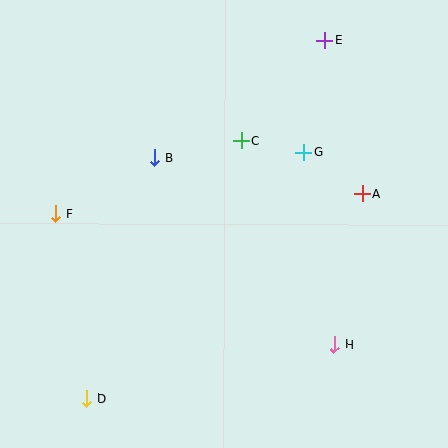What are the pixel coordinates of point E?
Point E is at (325, 41).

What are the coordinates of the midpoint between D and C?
The midpoint between D and C is at (164, 270).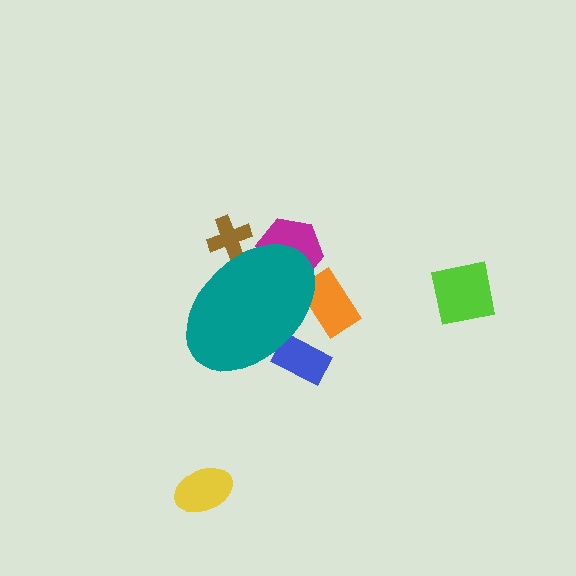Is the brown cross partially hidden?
Yes, the brown cross is partially hidden behind the teal ellipse.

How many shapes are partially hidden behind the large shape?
4 shapes are partially hidden.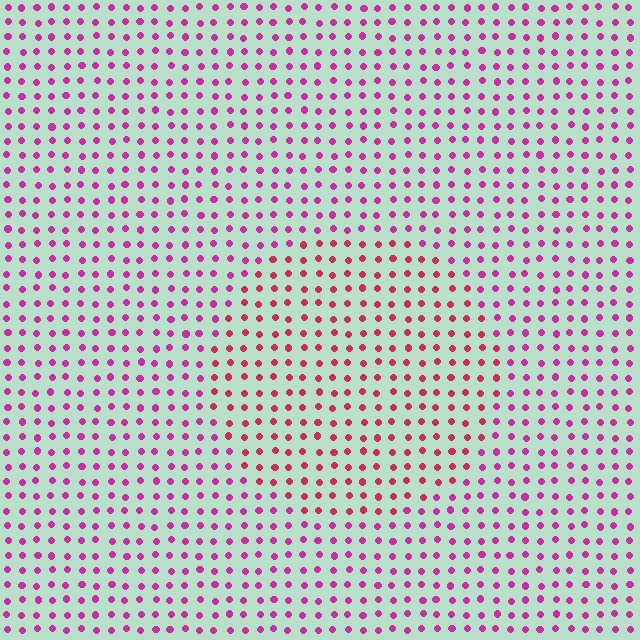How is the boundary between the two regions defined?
The boundary is defined purely by a slight shift in hue (about 30 degrees). Spacing, size, and orientation are identical on both sides.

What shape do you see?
I see a circle.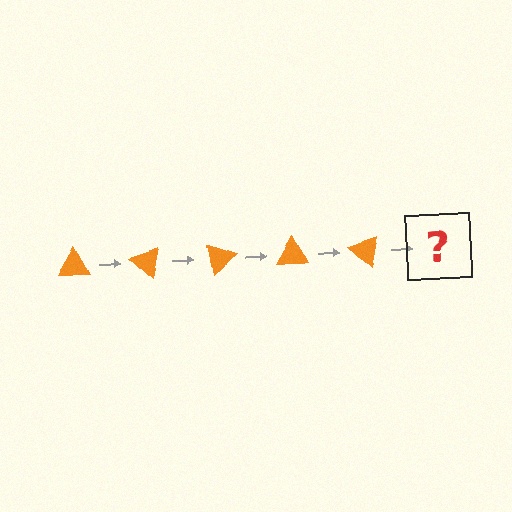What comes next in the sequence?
The next element should be an orange triangle rotated 200 degrees.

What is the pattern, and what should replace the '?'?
The pattern is that the triangle rotates 40 degrees each step. The '?' should be an orange triangle rotated 200 degrees.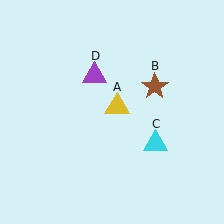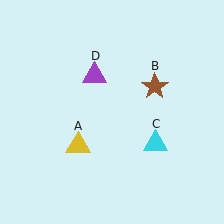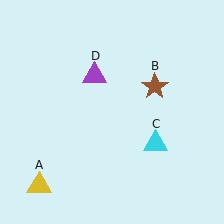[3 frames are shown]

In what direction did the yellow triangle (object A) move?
The yellow triangle (object A) moved down and to the left.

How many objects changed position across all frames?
1 object changed position: yellow triangle (object A).